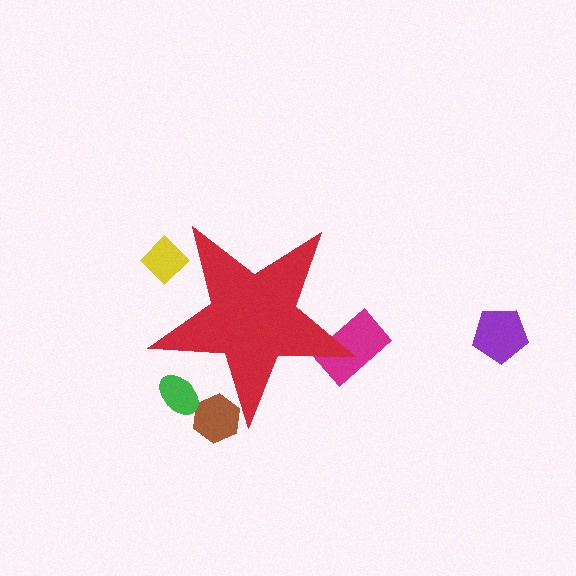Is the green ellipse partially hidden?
Yes, the green ellipse is partially hidden behind the red star.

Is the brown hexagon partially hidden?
Yes, the brown hexagon is partially hidden behind the red star.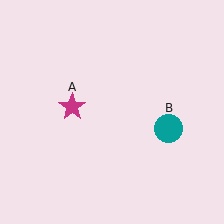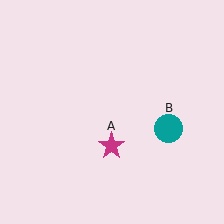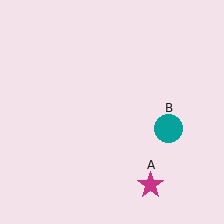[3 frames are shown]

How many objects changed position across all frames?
1 object changed position: magenta star (object A).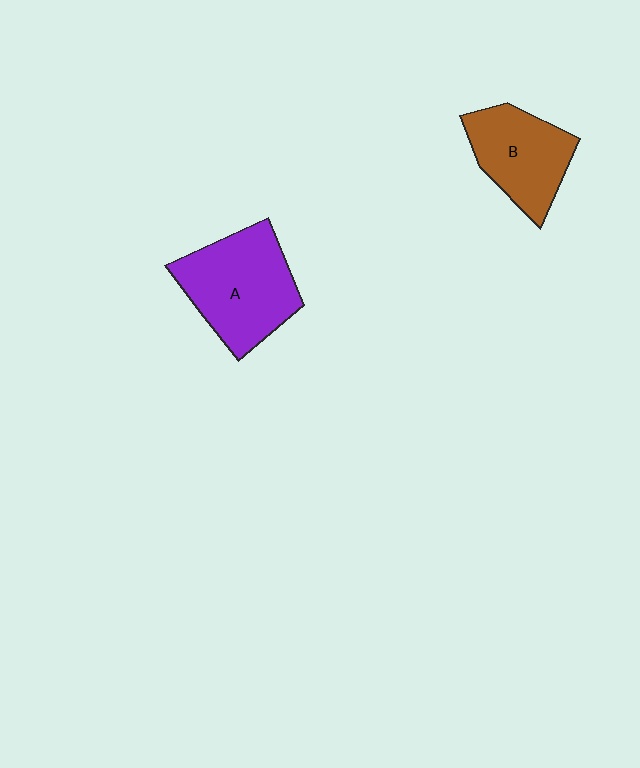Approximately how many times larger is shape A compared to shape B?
Approximately 1.3 times.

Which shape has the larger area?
Shape A (purple).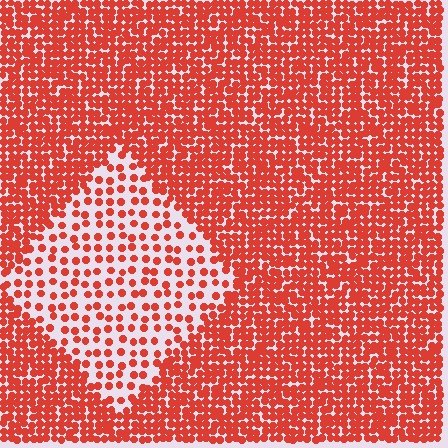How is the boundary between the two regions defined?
The boundary is defined by a change in element density (approximately 2.5x ratio). All elements are the same color, size, and shape.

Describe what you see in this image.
The image contains small red elements arranged at two different densities. A diamond-shaped region is visible where the elements are less densely packed than the surrounding area.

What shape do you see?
I see a diamond.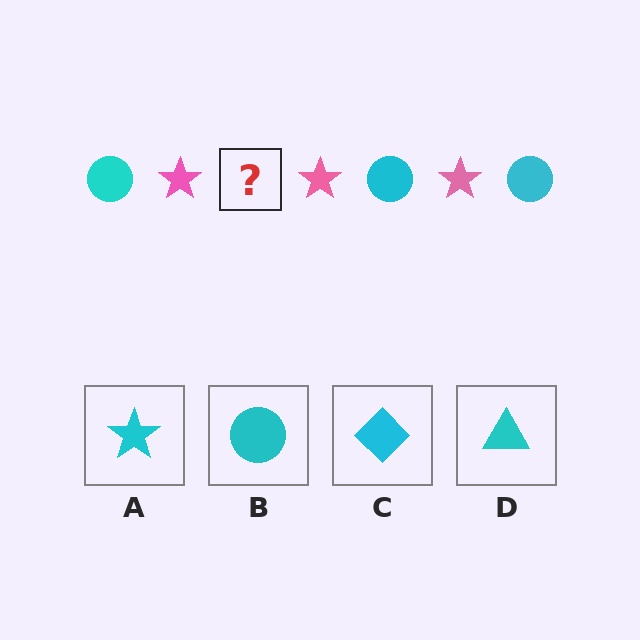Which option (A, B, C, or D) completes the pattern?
B.